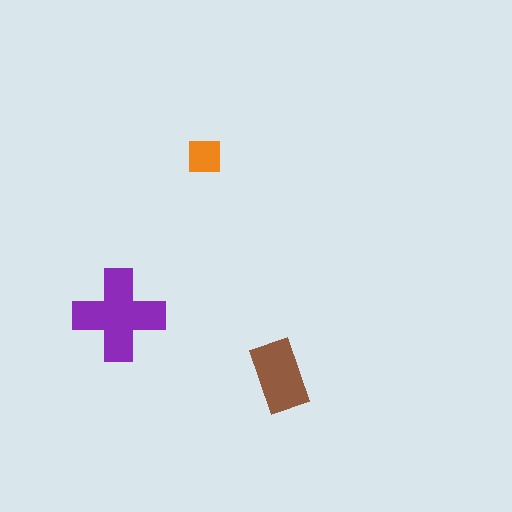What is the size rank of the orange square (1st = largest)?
3rd.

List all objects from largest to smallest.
The purple cross, the brown rectangle, the orange square.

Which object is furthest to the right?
The brown rectangle is rightmost.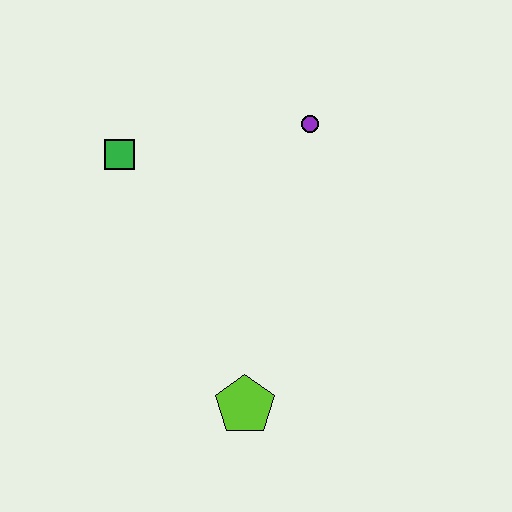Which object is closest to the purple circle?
The green square is closest to the purple circle.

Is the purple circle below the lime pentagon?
No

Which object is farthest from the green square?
The lime pentagon is farthest from the green square.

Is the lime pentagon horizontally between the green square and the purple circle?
Yes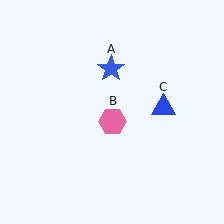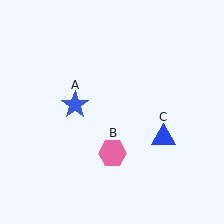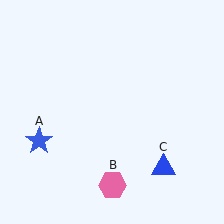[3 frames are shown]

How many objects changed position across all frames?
3 objects changed position: blue star (object A), pink hexagon (object B), blue triangle (object C).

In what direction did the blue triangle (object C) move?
The blue triangle (object C) moved down.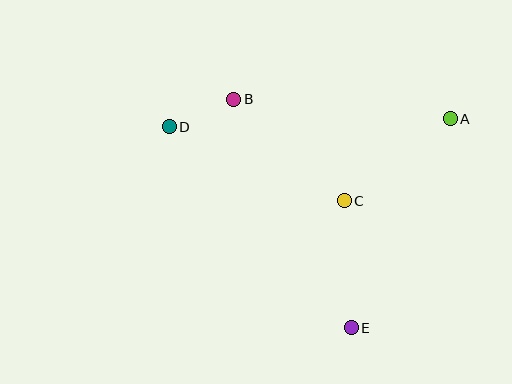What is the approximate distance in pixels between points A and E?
The distance between A and E is approximately 231 pixels.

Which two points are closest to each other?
Points B and D are closest to each other.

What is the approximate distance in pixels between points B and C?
The distance between B and C is approximately 150 pixels.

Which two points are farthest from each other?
Points A and D are farthest from each other.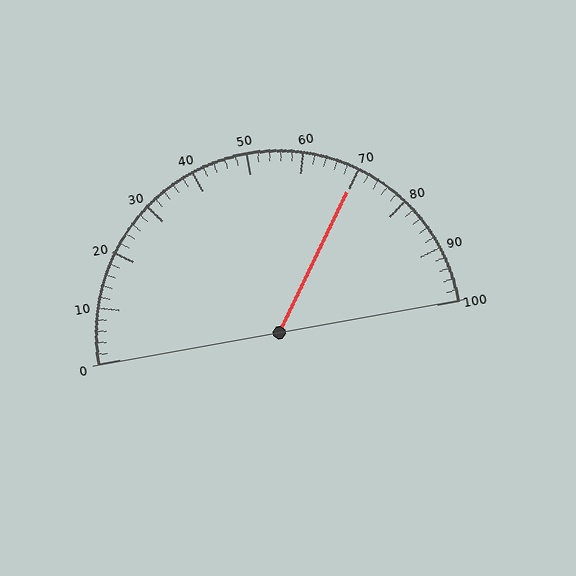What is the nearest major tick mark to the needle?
The nearest major tick mark is 70.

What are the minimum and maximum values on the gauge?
The gauge ranges from 0 to 100.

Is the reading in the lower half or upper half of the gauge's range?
The reading is in the upper half of the range (0 to 100).